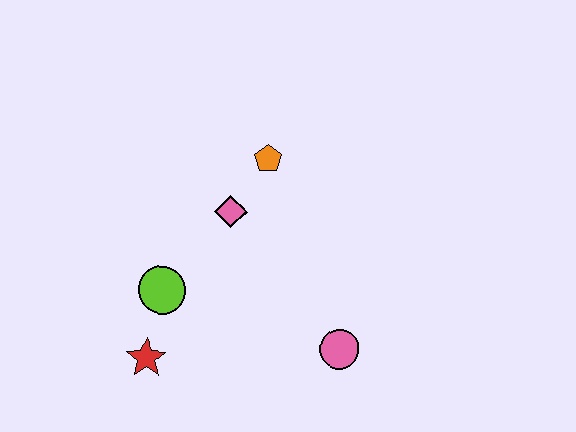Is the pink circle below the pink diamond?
Yes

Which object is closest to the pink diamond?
The orange pentagon is closest to the pink diamond.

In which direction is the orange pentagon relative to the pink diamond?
The orange pentagon is above the pink diamond.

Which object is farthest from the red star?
The orange pentagon is farthest from the red star.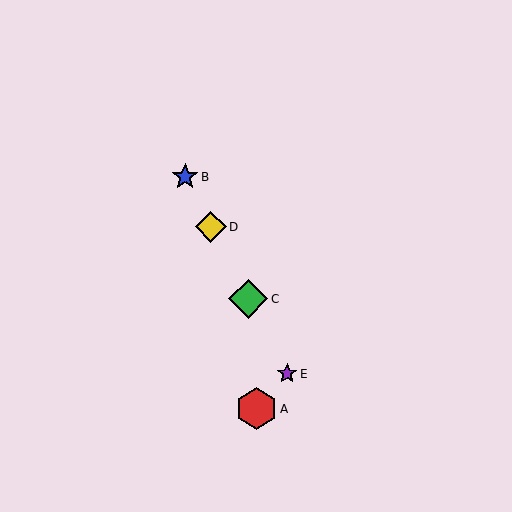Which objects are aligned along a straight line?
Objects B, C, D, E are aligned along a straight line.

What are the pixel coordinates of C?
Object C is at (248, 299).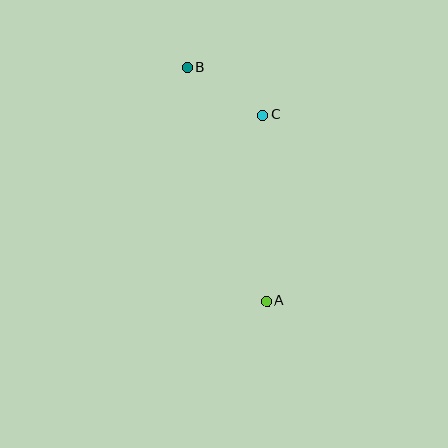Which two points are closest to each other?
Points B and C are closest to each other.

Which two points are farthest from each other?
Points A and B are farthest from each other.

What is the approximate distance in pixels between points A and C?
The distance between A and C is approximately 186 pixels.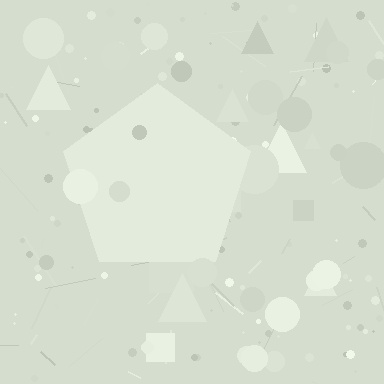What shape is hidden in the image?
A pentagon is hidden in the image.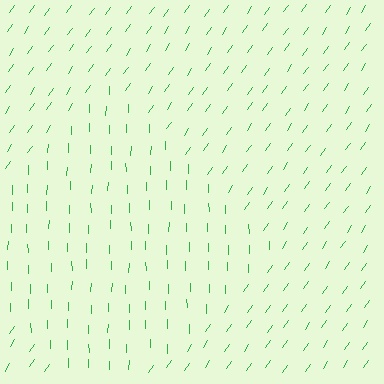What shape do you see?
I see a diamond.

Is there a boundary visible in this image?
Yes, there is a texture boundary formed by a change in line orientation.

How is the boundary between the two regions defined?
The boundary is defined purely by a change in line orientation (approximately 34 degrees difference). All lines are the same color and thickness.